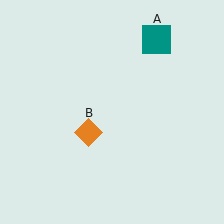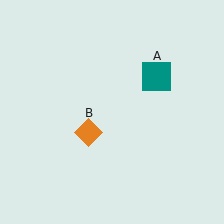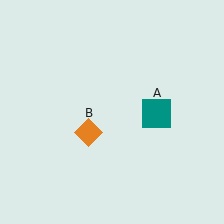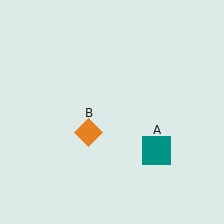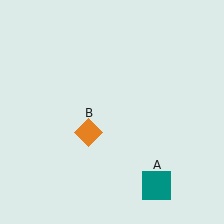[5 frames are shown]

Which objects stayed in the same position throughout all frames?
Orange diamond (object B) remained stationary.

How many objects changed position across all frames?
1 object changed position: teal square (object A).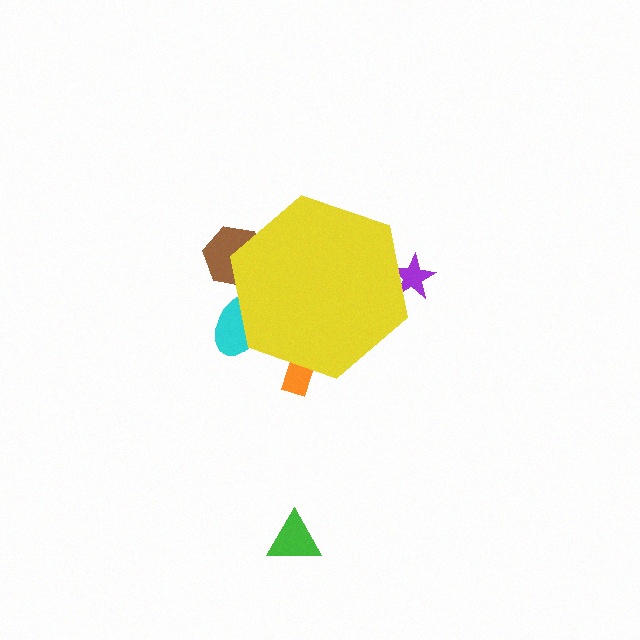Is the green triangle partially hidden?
No, the green triangle is fully visible.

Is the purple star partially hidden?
Yes, the purple star is partially hidden behind the yellow hexagon.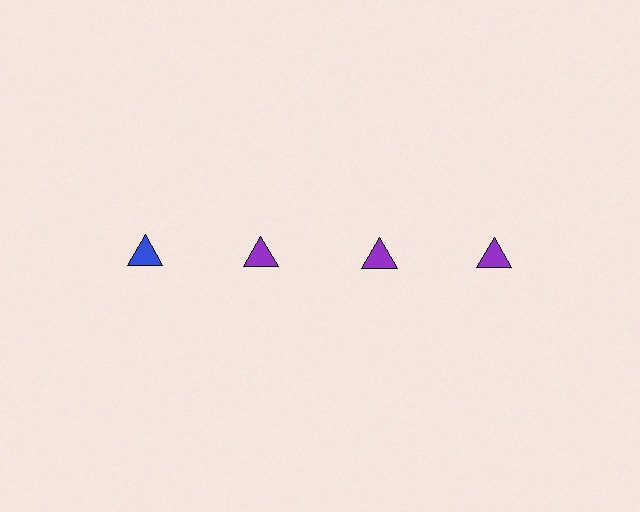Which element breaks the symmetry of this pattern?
The blue triangle in the top row, leftmost column breaks the symmetry. All other shapes are purple triangles.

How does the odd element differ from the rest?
It has a different color: blue instead of purple.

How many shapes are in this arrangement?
There are 4 shapes arranged in a grid pattern.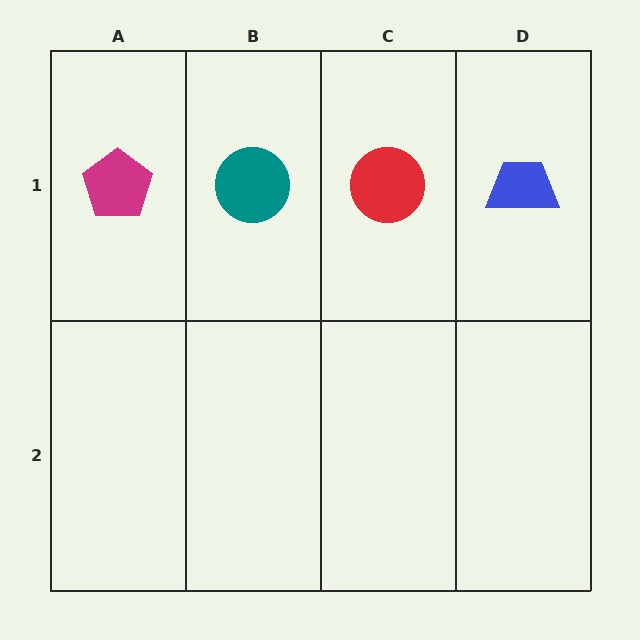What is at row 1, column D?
A blue trapezoid.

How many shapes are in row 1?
4 shapes.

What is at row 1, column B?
A teal circle.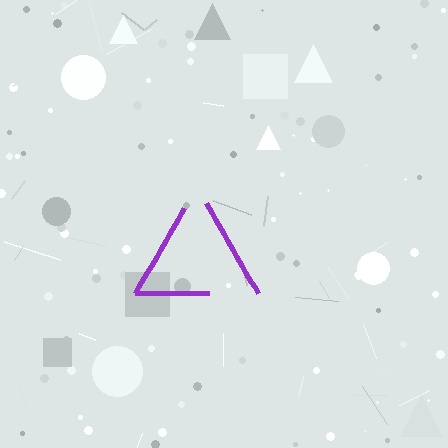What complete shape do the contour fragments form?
The contour fragments form a triangle.